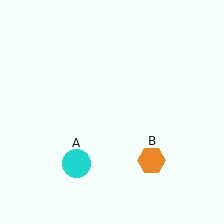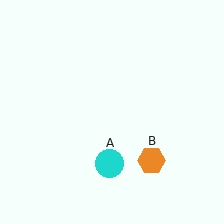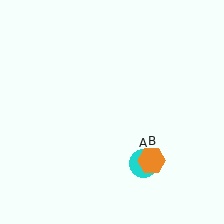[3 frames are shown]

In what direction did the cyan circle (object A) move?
The cyan circle (object A) moved right.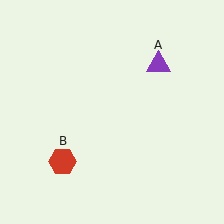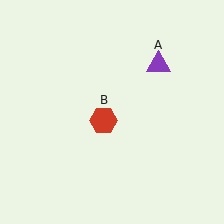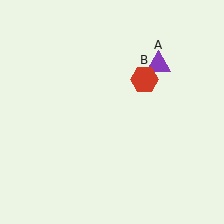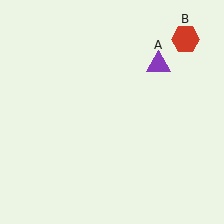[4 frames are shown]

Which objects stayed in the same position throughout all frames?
Purple triangle (object A) remained stationary.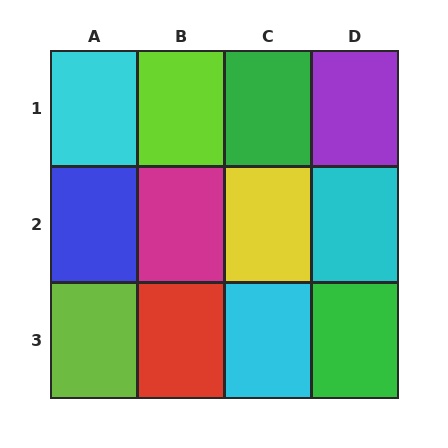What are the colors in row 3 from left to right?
Lime, red, cyan, green.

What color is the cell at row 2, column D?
Cyan.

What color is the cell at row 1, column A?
Cyan.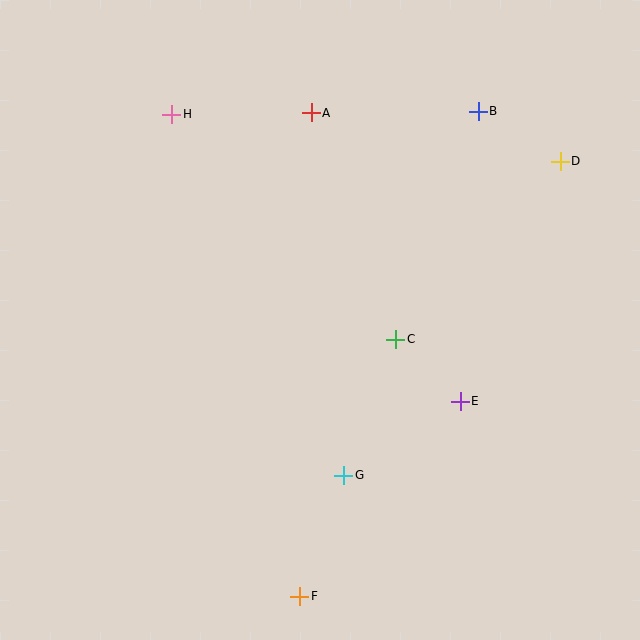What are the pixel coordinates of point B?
Point B is at (478, 111).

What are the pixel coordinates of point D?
Point D is at (560, 161).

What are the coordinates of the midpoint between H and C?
The midpoint between H and C is at (284, 227).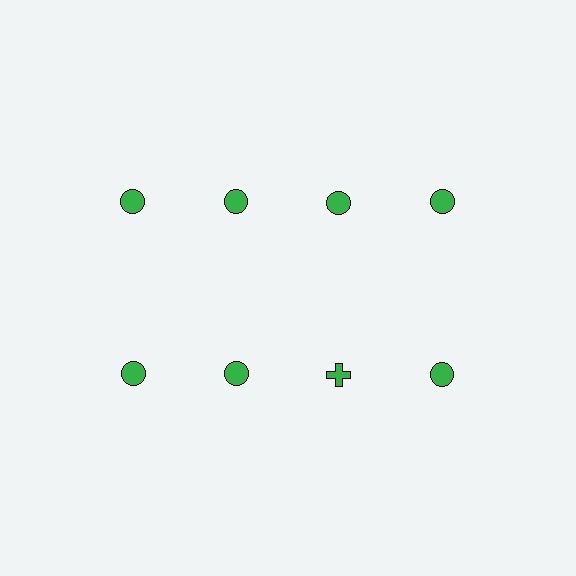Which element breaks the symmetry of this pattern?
The green cross in the second row, center column breaks the symmetry. All other shapes are green circles.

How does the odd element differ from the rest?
It has a different shape: cross instead of circle.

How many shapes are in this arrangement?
There are 8 shapes arranged in a grid pattern.